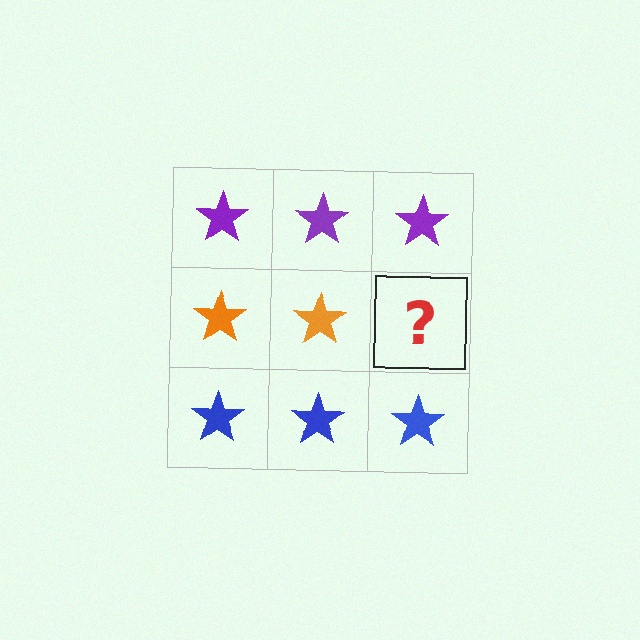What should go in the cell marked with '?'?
The missing cell should contain an orange star.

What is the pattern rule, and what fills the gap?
The rule is that each row has a consistent color. The gap should be filled with an orange star.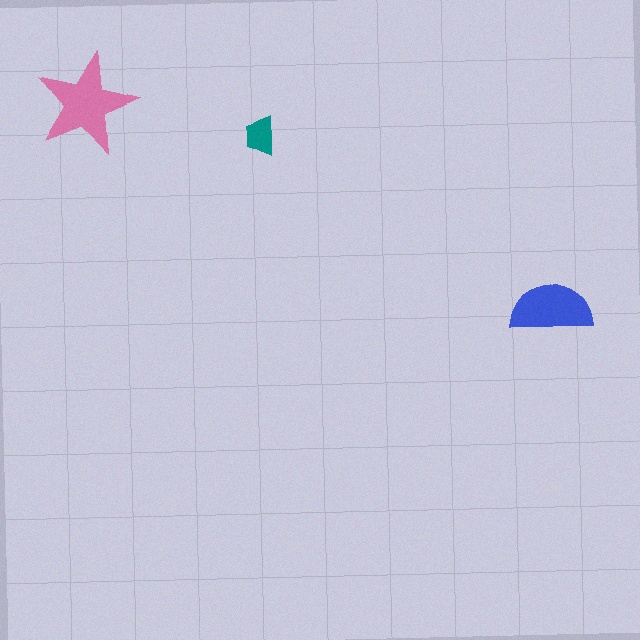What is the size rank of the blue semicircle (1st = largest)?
2nd.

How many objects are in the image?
There are 3 objects in the image.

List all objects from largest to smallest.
The pink star, the blue semicircle, the teal trapezoid.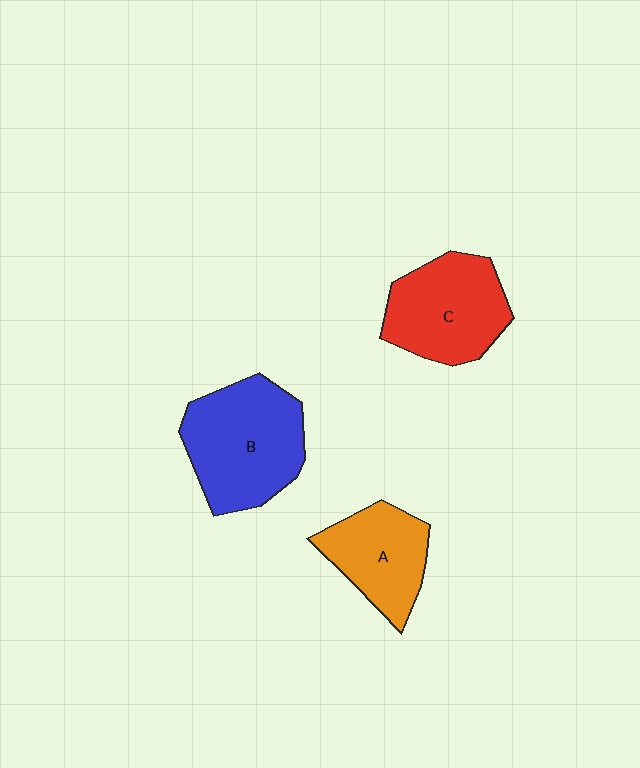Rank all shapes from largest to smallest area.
From largest to smallest: B (blue), C (red), A (orange).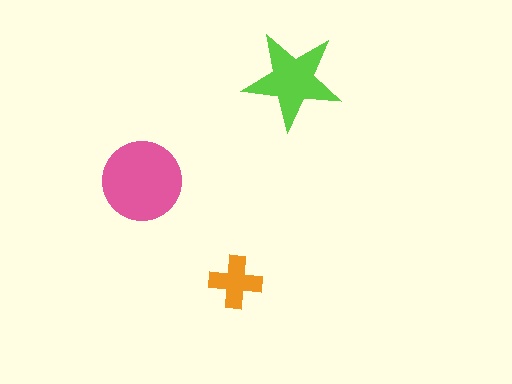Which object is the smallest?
The orange cross.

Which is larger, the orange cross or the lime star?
The lime star.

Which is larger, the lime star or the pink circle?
The pink circle.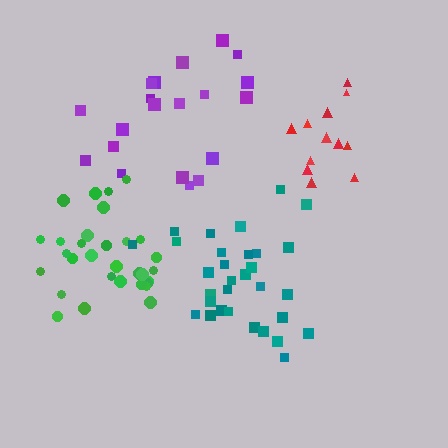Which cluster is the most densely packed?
Green.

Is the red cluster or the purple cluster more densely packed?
Red.